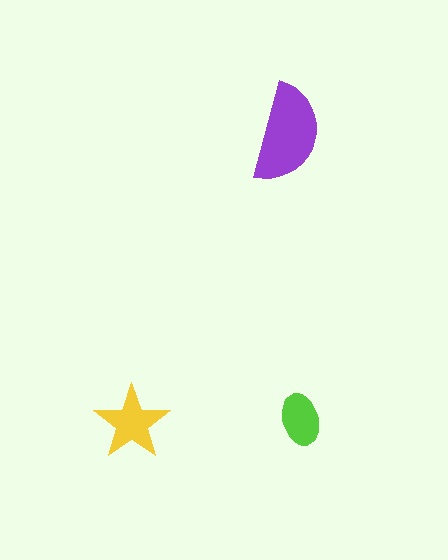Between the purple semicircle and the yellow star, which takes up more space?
The purple semicircle.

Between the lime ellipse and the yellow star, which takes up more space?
The yellow star.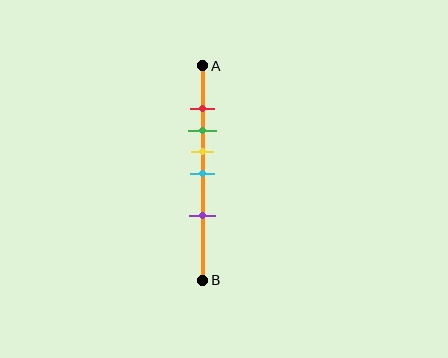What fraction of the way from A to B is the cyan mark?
The cyan mark is approximately 50% (0.5) of the way from A to B.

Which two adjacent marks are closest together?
The red and green marks are the closest adjacent pair.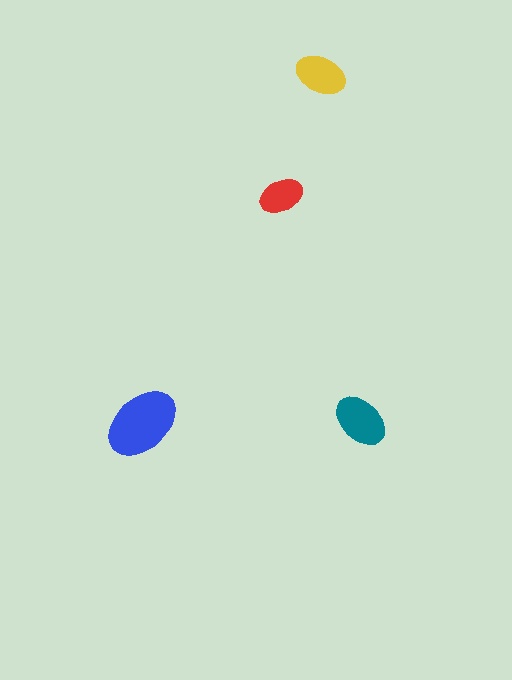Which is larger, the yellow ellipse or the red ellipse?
The yellow one.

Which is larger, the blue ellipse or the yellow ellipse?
The blue one.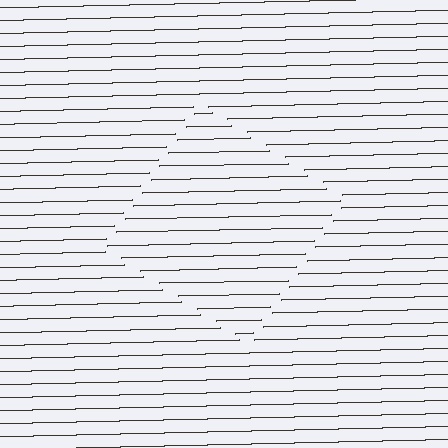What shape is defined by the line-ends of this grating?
An illusory square. The interior of the shape contains the same grating, shifted by half a period — the contour is defined by the phase discontinuity where line-ends from the inner and outer gratings abut.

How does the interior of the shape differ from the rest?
The interior of the shape contains the same grating, shifted by half a period — the contour is defined by the phase discontinuity where line-ends from the inner and outer gratings abut.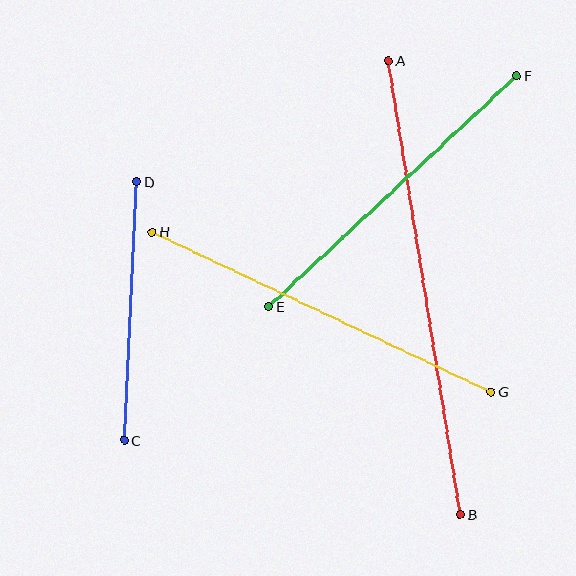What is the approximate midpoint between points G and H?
The midpoint is at approximately (322, 312) pixels.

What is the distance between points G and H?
The distance is approximately 375 pixels.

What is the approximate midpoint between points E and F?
The midpoint is at approximately (393, 191) pixels.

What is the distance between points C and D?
The distance is approximately 259 pixels.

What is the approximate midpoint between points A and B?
The midpoint is at approximately (424, 288) pixels.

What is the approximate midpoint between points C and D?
The midpoint is at approximately (130, 311) pixels.